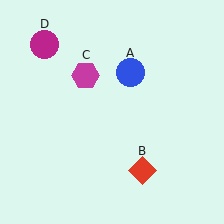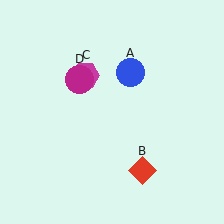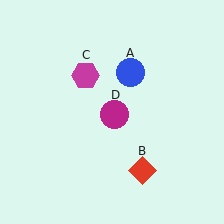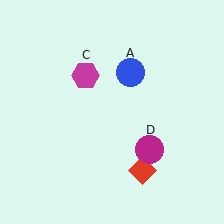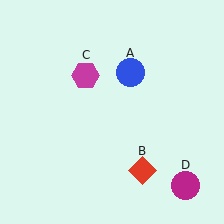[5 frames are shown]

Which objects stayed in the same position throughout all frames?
Blue circle (object A) and red diamond (object B) and magenta hexagon (object C) remained stationary.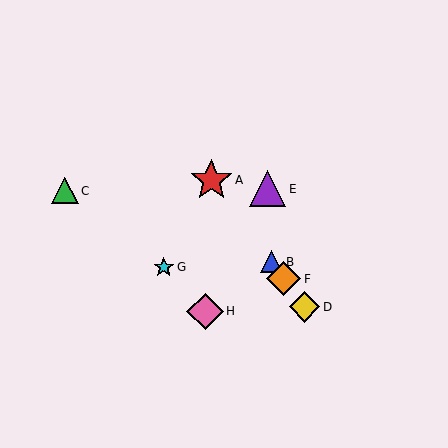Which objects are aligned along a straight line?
Objects A, B, D, F are aligned along a straight line.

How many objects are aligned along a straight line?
4 objects (A, B, D, F) are aligned along a straight line.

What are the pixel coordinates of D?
Object D is at (305, 307).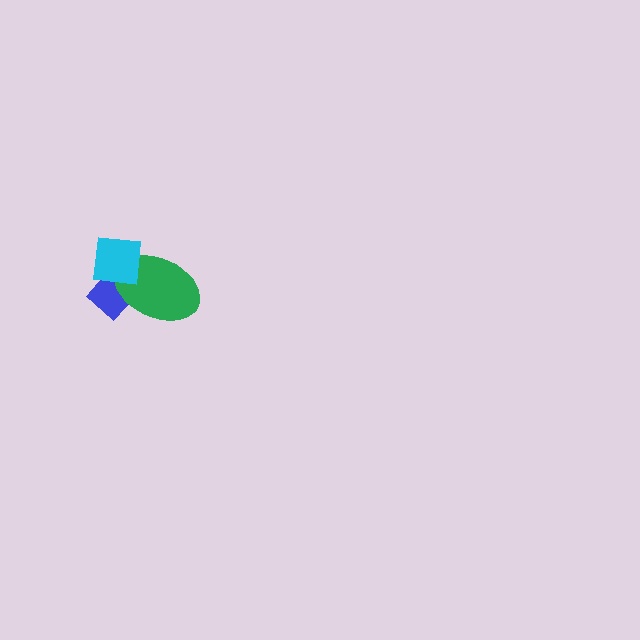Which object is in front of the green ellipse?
The cyan square is in front of the green ellipse.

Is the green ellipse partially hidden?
Yes, it is partially covered by another shape.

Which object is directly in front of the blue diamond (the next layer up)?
The green ellipse is directly in front of the blue diamond.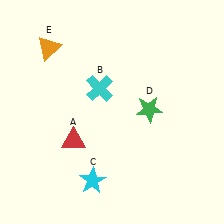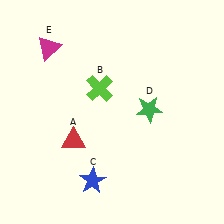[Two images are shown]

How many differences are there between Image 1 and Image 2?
There are 3 differences between the two images.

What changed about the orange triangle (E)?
In Image 1, E is orange. In Image 2, it changed to magenta.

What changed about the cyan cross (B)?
In Image 1, B is cyan. In Image 2, it changed to lime.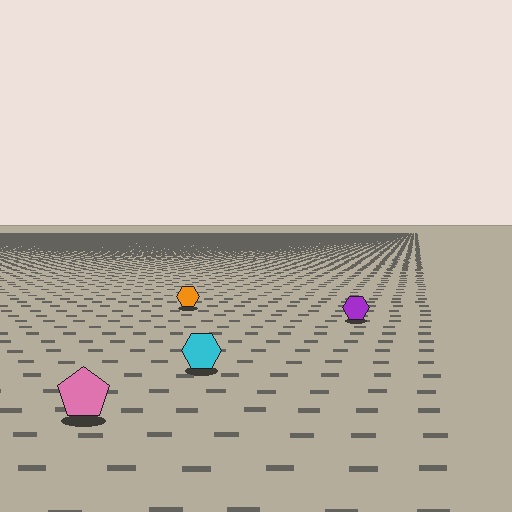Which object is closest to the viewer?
The pink pentagon is closest. The texture marks near it are larger and more spread out.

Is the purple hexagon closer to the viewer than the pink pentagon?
No. The pink pentagon is closer — you can tell from the texture gradient: the ground texture is coarser near it.